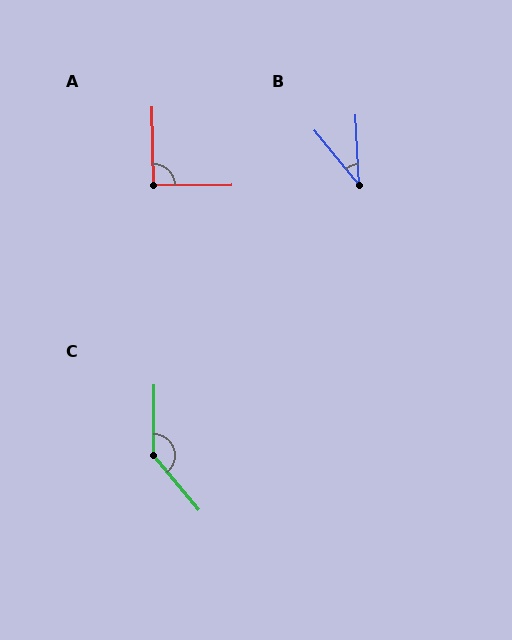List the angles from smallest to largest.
B (36°), A (91°), C (140°).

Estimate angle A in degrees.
Approximately 91 degrees.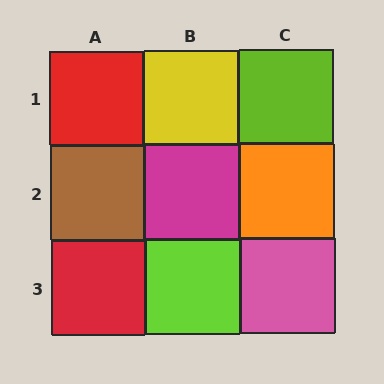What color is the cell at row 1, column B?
Yellow.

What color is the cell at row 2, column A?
Brown.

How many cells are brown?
1 cell is brown.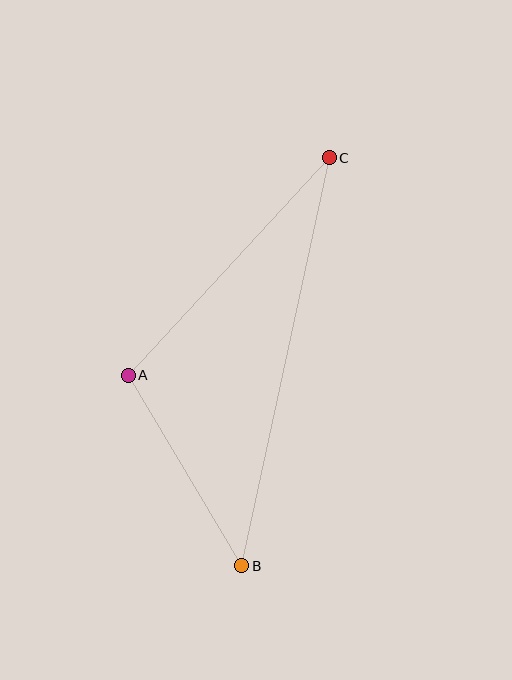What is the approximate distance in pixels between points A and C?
The distance between A and C is approximately 296 pixels.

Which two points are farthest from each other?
Points B and C are farthest from each other.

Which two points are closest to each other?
Points A and B are closest to each other.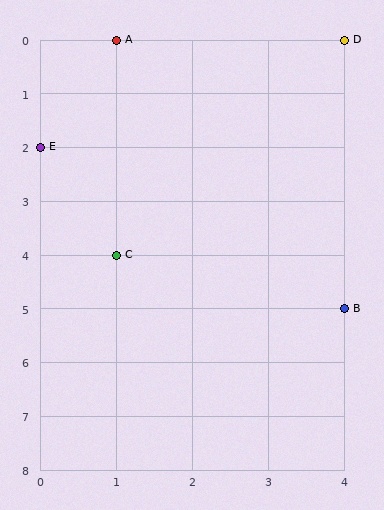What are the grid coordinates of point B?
Point B is at grid coordinates (4, 5).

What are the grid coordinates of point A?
Point A is at grid coordinates (1, 0).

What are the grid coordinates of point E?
Point E is at grid coordinates (0, 2).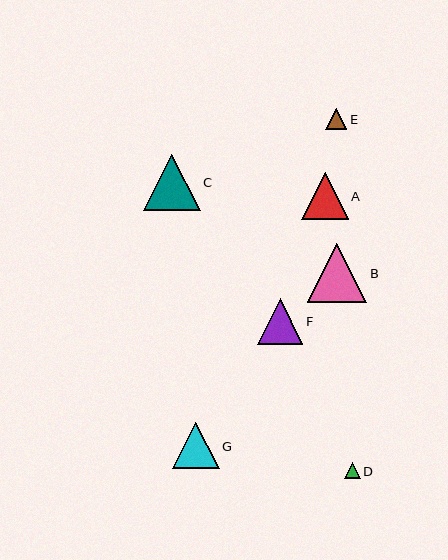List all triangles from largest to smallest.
From largest to smallest: B, C, A, G, F, E, D.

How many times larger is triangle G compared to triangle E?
Triangle G is approximately 2.2 times the size of triangle E.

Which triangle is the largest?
Triangle B is the largest with a size of approximately 59 pixels.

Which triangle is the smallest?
Triangle D is the smallest with a size of approximately 16 pixels.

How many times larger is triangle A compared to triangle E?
Triangle A is approximately 2.2 times the size of triangle E.